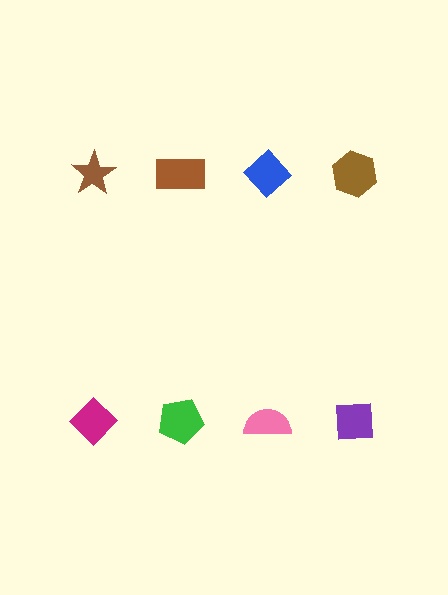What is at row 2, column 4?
A purple square.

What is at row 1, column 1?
A brown star.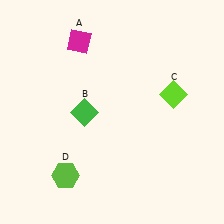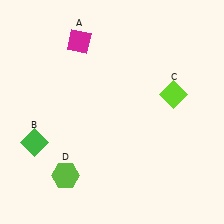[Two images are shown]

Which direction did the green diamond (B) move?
The green diamond (B) moved left.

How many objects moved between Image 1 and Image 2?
1 object moved between the two images.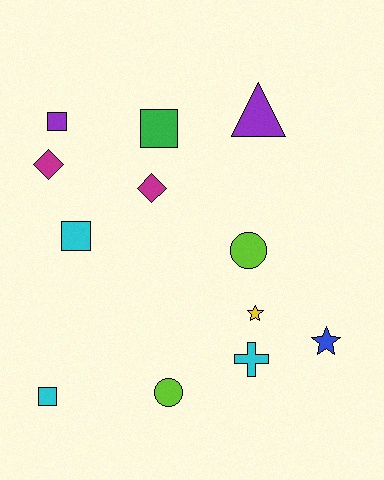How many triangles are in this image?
There is 1 triangle.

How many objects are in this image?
There are 12 objects.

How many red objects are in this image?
There are no red objects.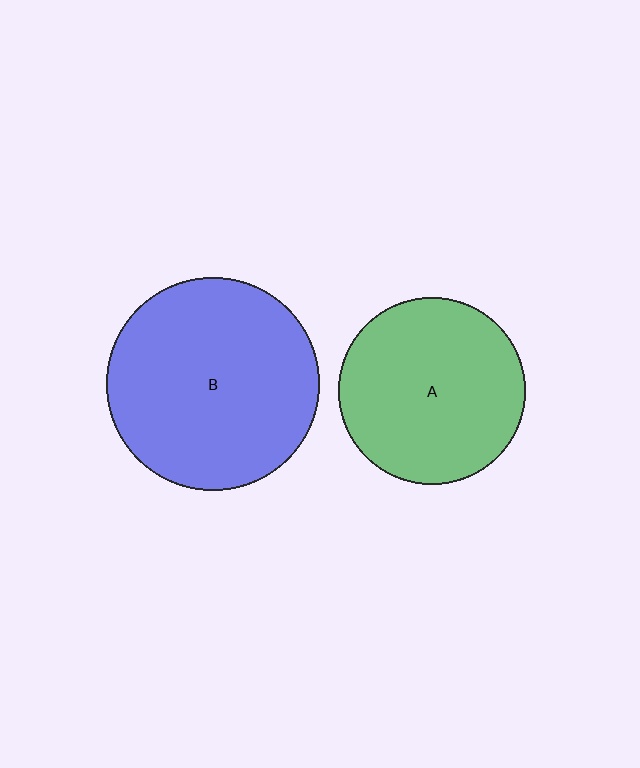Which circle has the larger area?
Circle B (blue).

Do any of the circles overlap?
No, none of the circles overlap.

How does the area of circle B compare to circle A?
Approximately 1.3 times.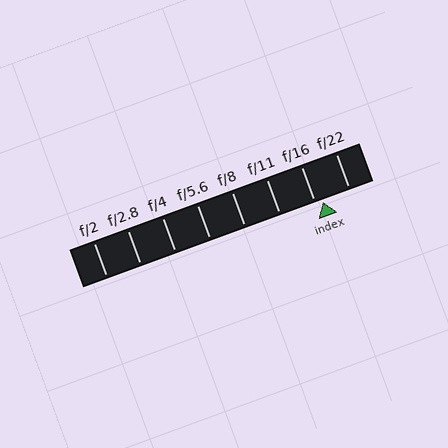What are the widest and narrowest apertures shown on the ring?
The widest aperture shown is f/2 and the narrowest is f/22.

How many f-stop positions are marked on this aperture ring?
There are 8 f-stop positions marked.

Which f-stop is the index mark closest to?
The index mark is closest to f/16.